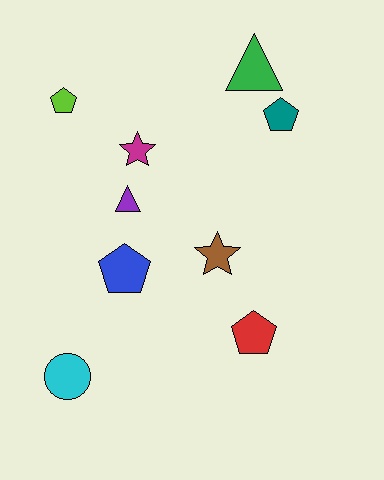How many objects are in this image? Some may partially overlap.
There are 9 objects.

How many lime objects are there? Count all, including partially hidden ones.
There is 1 lime object.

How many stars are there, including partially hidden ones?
There are 2 stars.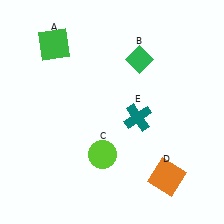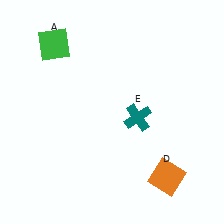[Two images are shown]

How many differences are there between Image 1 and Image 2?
There are 2 differences between the two images.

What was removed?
The green diamond (B), the lime circle (C) were removed in Image 2.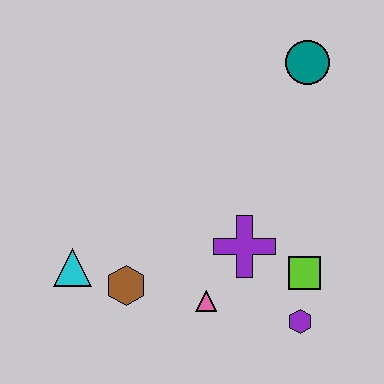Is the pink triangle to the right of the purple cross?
No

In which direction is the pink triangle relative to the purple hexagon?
The pink triangle is to the left of the purple hexagon.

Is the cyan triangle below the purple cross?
Yes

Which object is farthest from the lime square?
The cyan triangle is farthest from the lime square.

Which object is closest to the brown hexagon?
The cyan triangle is closest to the brown hexagon.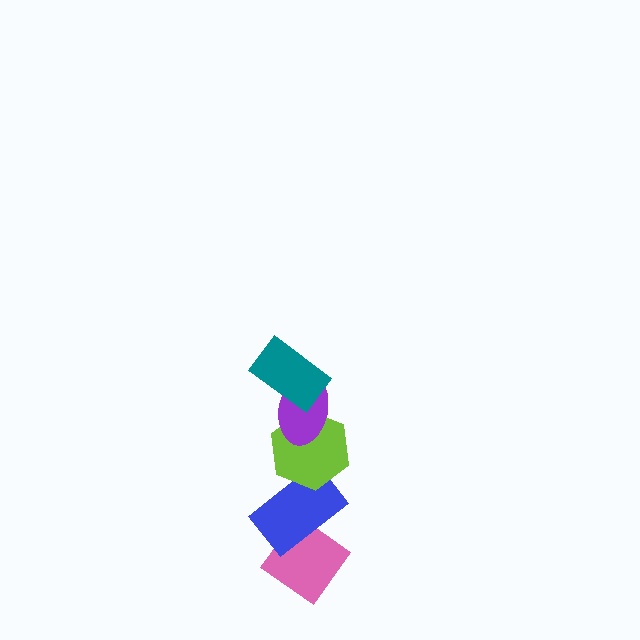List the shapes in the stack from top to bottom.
From top to bottom: the teal rectangle, the purple ellipse, the lime hexagon, the blue rectangle, the pink diamond.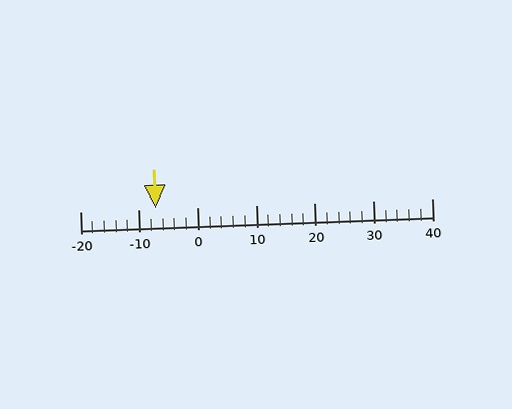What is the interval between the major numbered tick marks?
The major tick marks are spaced 10 units apart.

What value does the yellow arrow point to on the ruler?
The yellow arrow points to approximately -7.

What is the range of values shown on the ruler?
The ruler shows values from -20 to 40.